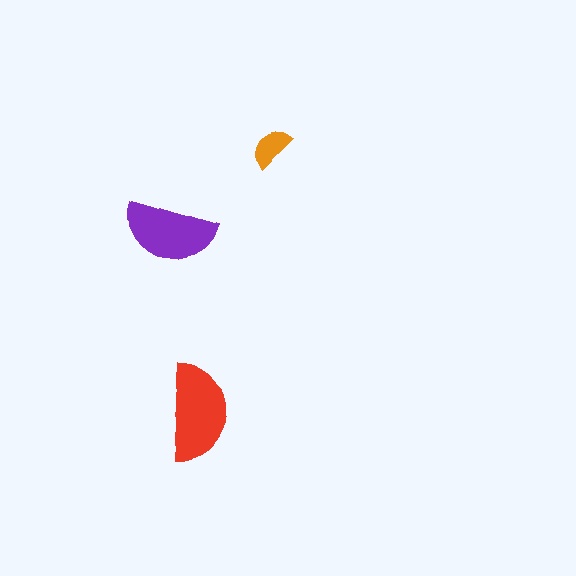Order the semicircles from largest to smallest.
the red one, the purple one, the orange one.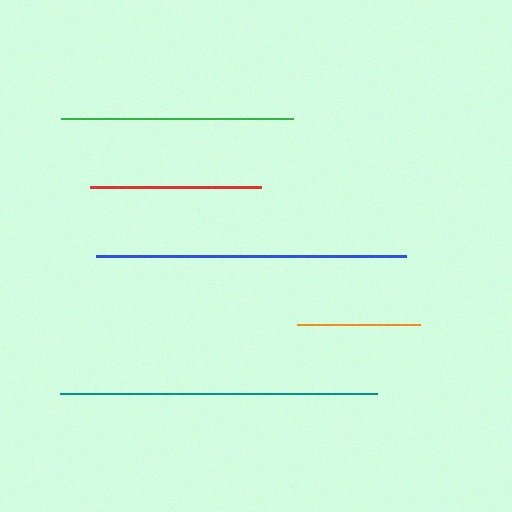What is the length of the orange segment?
The orange segment is approximately 123 pixels long.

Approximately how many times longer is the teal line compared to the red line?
The teal line is approximately 1.8 times the length of the red line.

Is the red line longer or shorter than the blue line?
The blue line is longer than the red line.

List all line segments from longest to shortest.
From longest to shortest: teal, blue, green, red, orange.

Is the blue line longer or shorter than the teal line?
The teal line is longer than the blue line.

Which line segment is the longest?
The teal line is the longest at approximately 317 pixels.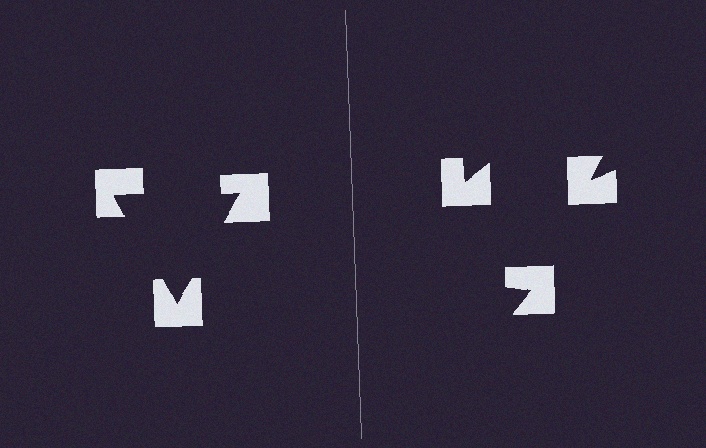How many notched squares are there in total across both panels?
6 — 3 on each side.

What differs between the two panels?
The notched squares are positioned identically on both sides; only the wedge orientations differ. On the left they align to a triangle; on the right they are misaligned.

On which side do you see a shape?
An illusory triangle appears on the left side. On the right side the wedge cuts are rotated, so no coherent shape forms.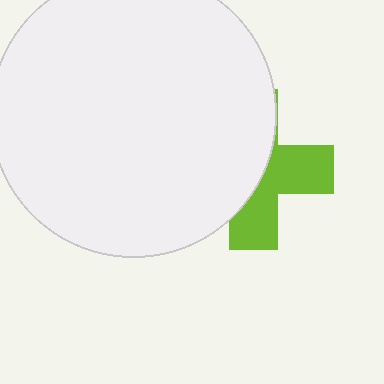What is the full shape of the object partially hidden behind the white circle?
The partially hidden object is a lime cross.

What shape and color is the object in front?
The object in front is a white circle.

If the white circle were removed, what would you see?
You would see the complete lime cross.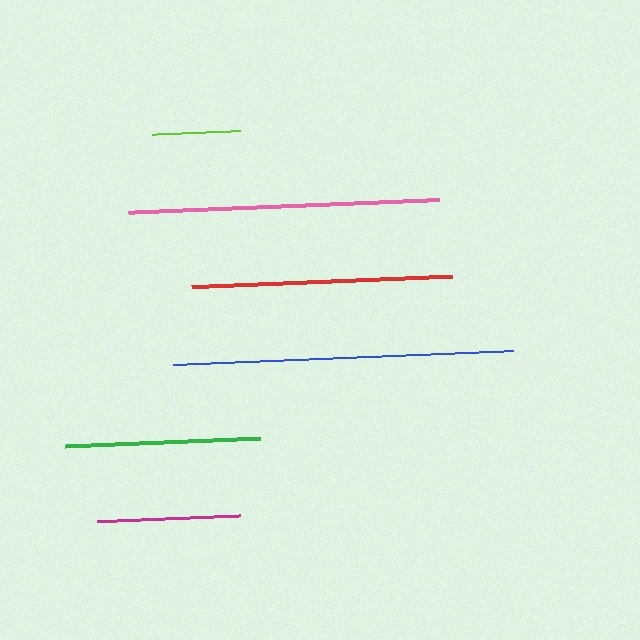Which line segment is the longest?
The blue line is the longest at approximately 340 pixels.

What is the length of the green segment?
The green segment is approximately 195 pixels long.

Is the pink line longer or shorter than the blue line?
The blue line is longer than the pink line.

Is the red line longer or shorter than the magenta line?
The red line is longer than the magenta line.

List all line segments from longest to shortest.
From longest to shortest: blue, pink, red, green, magenta, lime.